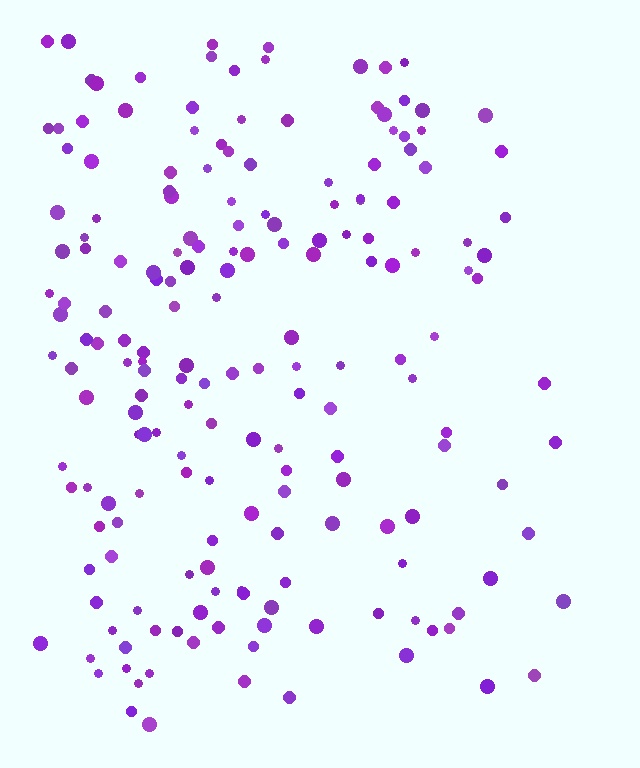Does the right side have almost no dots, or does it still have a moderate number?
Still a moderate number, just noticeably fewer than the left.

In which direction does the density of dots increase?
From right to left, with the left side densest.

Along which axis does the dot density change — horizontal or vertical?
Horizontal.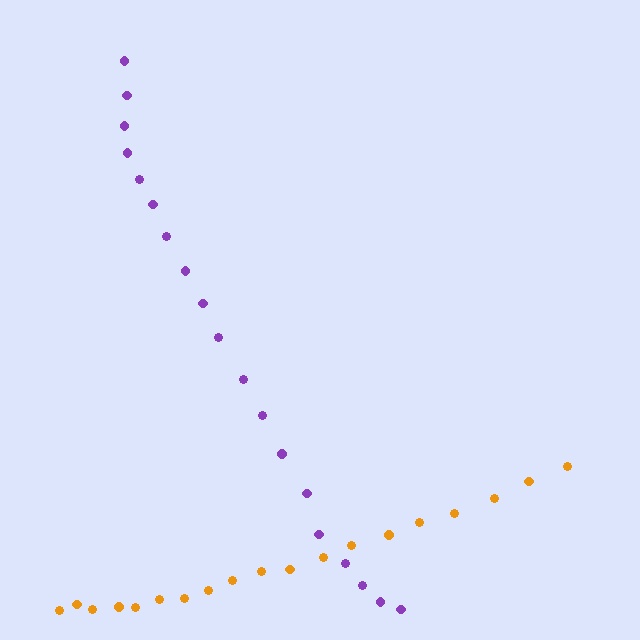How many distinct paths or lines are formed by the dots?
There are 2 distinct paths.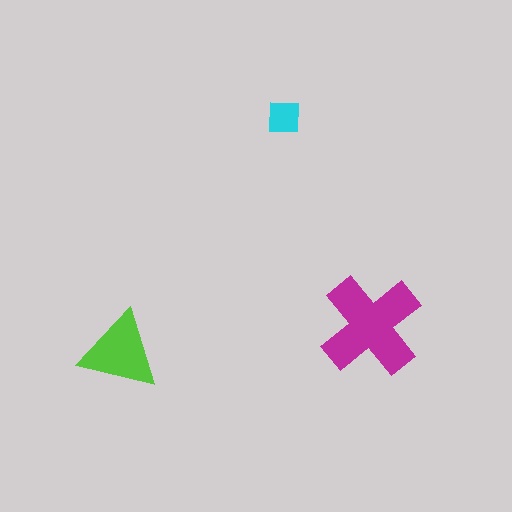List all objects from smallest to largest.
The cyan square, the lime triangle, the magenta cross.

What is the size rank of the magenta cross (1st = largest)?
1st.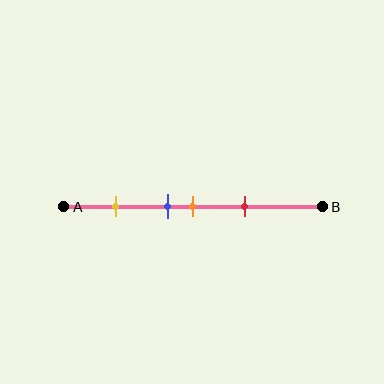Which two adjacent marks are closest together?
The blue and orange marks are the closest adjacent pair.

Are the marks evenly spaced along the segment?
No, the marks are not evenly spaced.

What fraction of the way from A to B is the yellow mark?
The yellow mark is approximately 20% (0.2) of the way from A to B.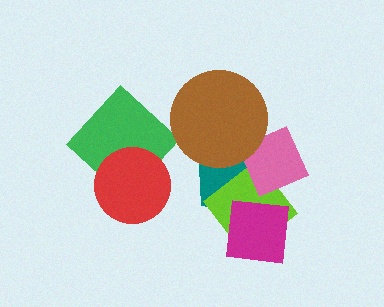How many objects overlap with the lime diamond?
3 objects overlap with the lime diamond.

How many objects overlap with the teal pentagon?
4 objects overlap with the teal pentagon.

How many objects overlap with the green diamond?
1 object overlaps with the green diamond.